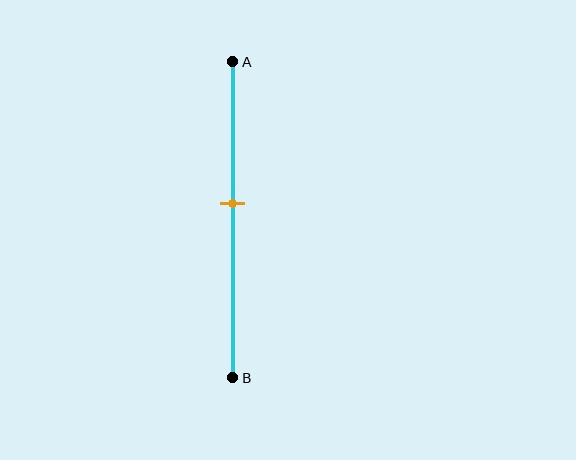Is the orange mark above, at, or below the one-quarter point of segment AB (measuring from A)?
The orange mark is below the one-quarter point of segment AB.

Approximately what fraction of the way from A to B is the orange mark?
The orange mark is approximately 45% of the way from A to B.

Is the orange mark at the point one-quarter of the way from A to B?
No, the mark is at about 45% from A, not at the 25% one-quarter point.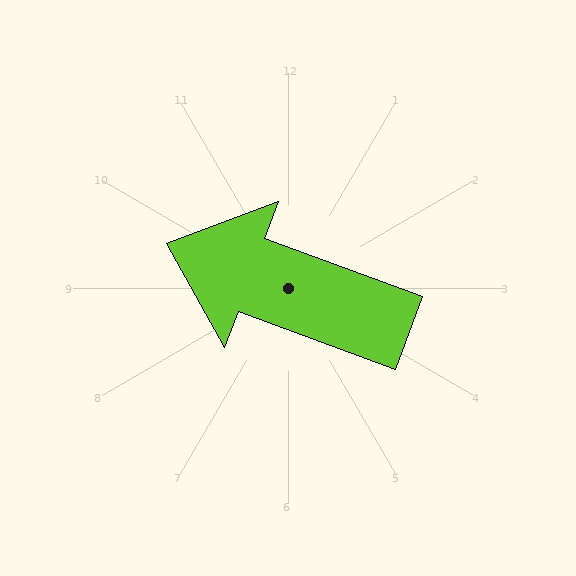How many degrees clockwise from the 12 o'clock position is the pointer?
Approximately 290 degrees.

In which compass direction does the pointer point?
West.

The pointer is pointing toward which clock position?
Roughly 10 o'clock.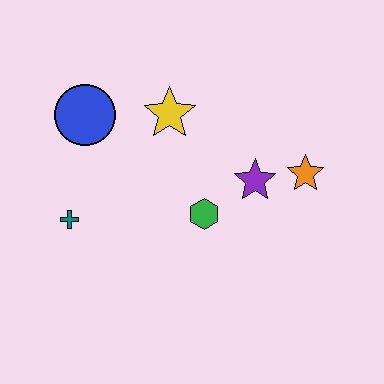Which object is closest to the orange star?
The purple star is closest to the orange star.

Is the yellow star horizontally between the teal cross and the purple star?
Yes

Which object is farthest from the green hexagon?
The blue circle is farthest from the green hexagon.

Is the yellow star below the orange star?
No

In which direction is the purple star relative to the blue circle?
The purple star is to the right of the blue circle.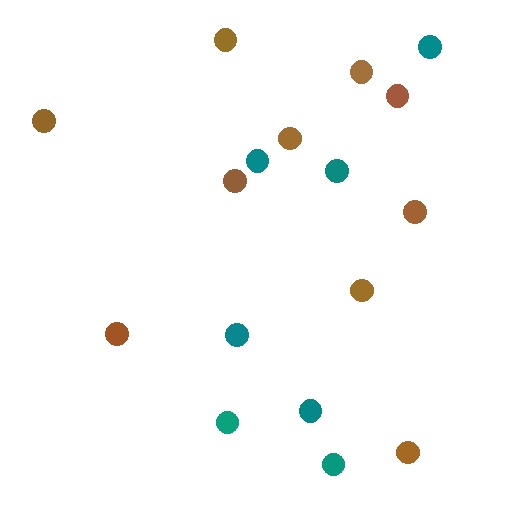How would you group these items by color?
There are 2 groups: one group of brown circles (10) and one group of teal circles (7).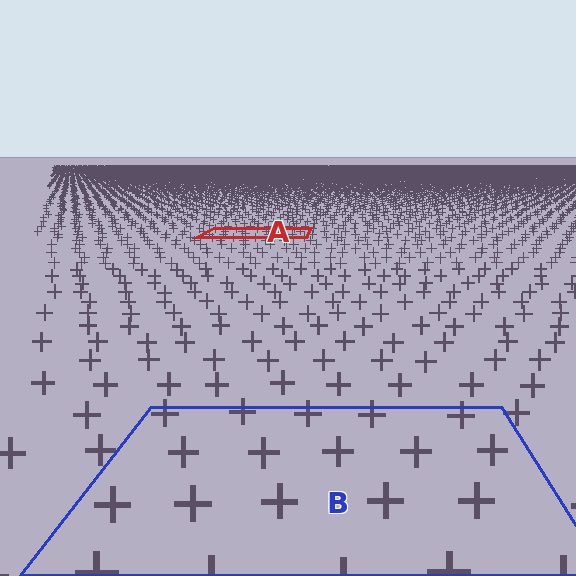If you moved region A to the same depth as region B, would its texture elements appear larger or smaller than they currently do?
They would appear larger. At a closer depth, the same texture elements are projected at a bigger on-screen size.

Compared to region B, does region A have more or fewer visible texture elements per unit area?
Region A has more texture elements per unit area — they are packed more densely because it is farther away.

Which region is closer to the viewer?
Region B is closer. The texture elements there are larger and more spread out.